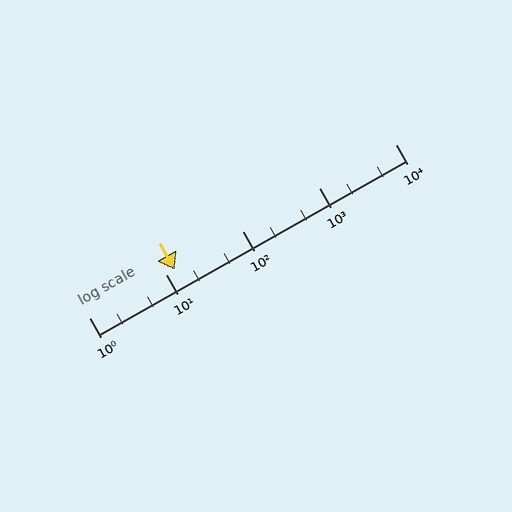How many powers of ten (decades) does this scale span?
The scale spans 4 decades, from 1 to 10000.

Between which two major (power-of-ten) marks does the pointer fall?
The pointer is between 10 and 100.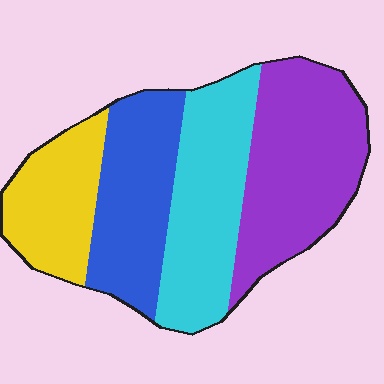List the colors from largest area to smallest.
From largest to smallest: purple, cyan, blue, yellow.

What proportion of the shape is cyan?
Cyan takes up about one quarter (1/4) of the shape.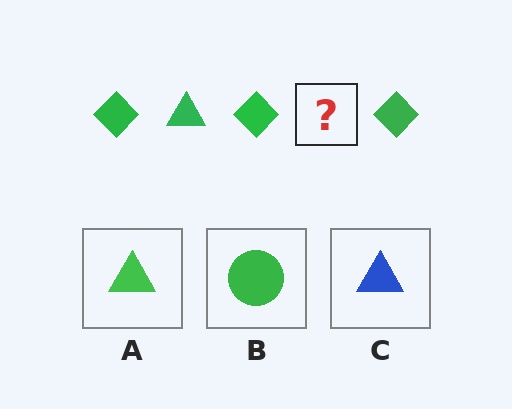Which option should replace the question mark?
Option A.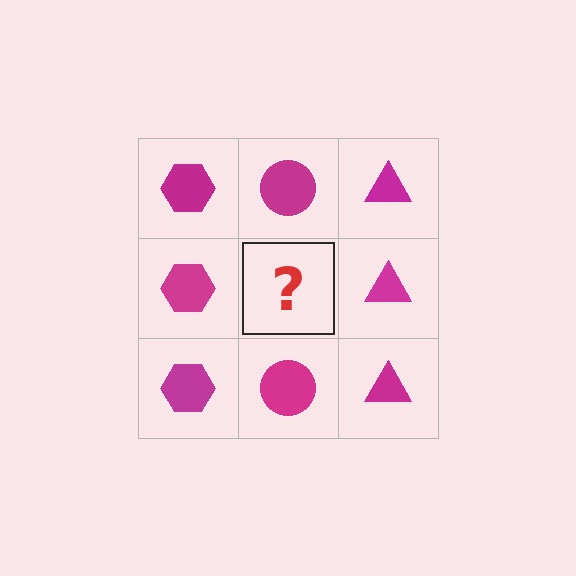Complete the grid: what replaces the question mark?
The question mark should be replaced with a magenta circle.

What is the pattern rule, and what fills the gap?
The rule is that each column has a consistent shape. The gap should be filled with a magenta circle.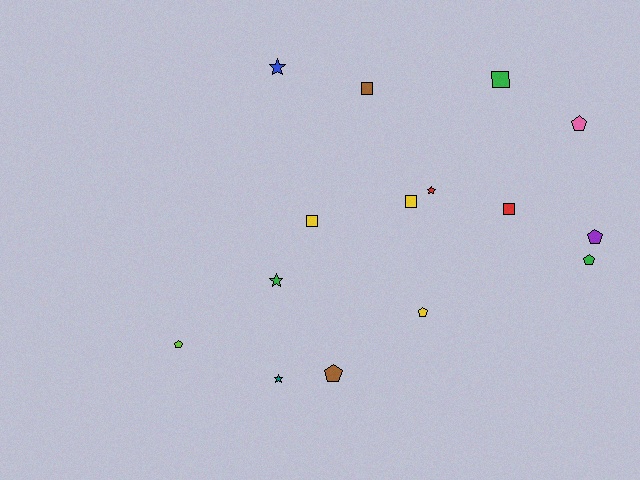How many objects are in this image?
There are 15 objects.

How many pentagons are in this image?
There are 6 pentagons.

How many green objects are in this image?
There are 3 green objects.